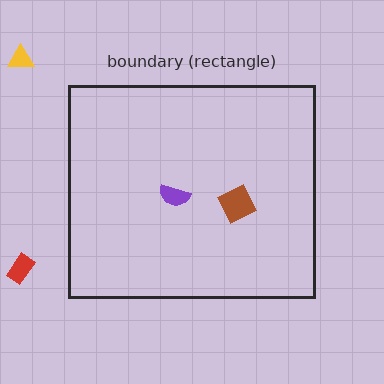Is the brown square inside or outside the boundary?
Inside.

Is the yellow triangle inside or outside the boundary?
Outside.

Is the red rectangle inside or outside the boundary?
Outside.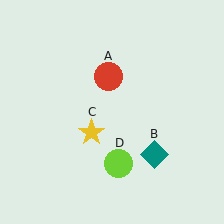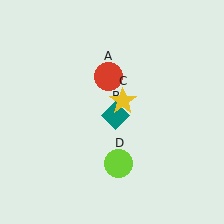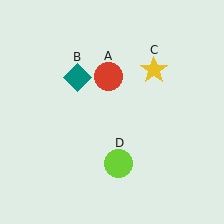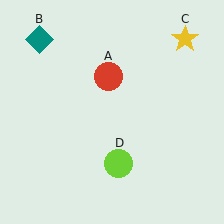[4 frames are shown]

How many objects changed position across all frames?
2 objects changed position: teal diamond (object B), yellow star (object C).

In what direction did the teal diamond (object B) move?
The teal diamond (object B) moved up and to the left.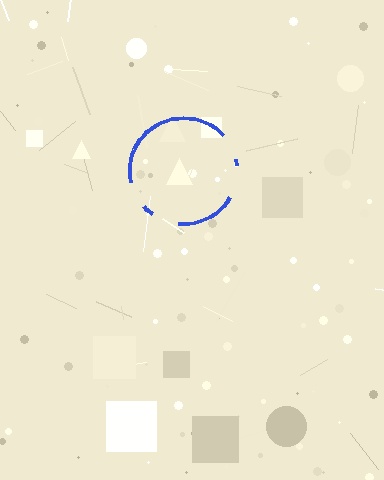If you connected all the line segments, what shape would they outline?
They would outline a circle.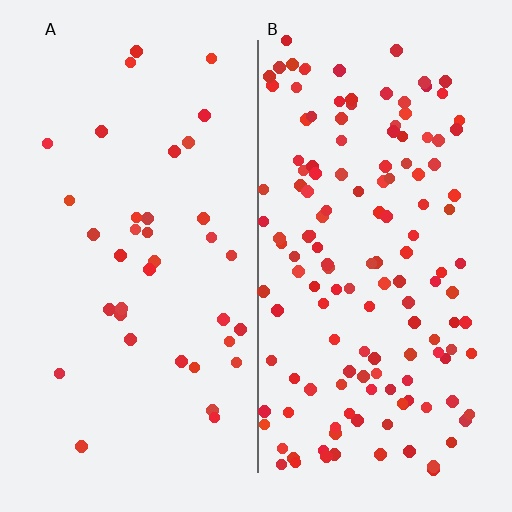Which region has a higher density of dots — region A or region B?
B (the right).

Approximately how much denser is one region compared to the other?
Approximately 3.9× — region B over region A.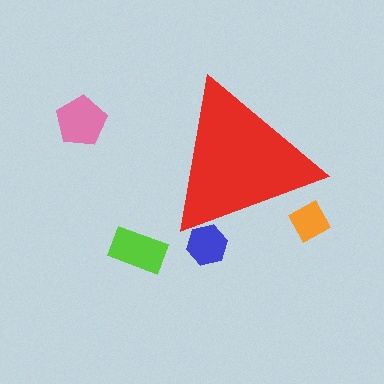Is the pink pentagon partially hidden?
No, the pink pentagon is fully visible.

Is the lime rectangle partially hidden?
No, the lime rectangle is fully visible.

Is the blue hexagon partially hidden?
Yes, the blue hexagon is partially hidden behind the red triangle.